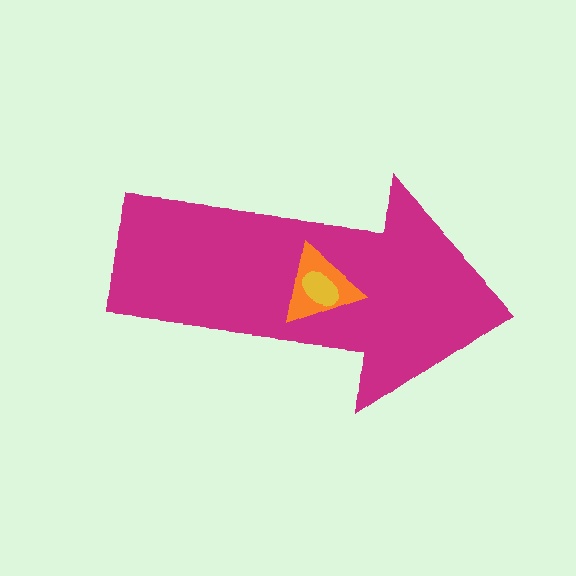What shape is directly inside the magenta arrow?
The orange triangle.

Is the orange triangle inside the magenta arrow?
Yes.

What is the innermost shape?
The yellow ellipse.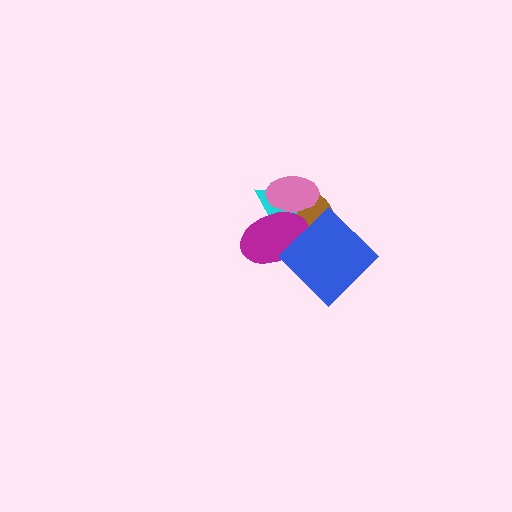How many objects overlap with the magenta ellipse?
4 objects overlap with the magenta ellipse.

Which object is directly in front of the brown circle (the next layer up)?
The cyan triangle is directly in front of the brown circle.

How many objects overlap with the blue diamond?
3 objects overlap with the blue diamond.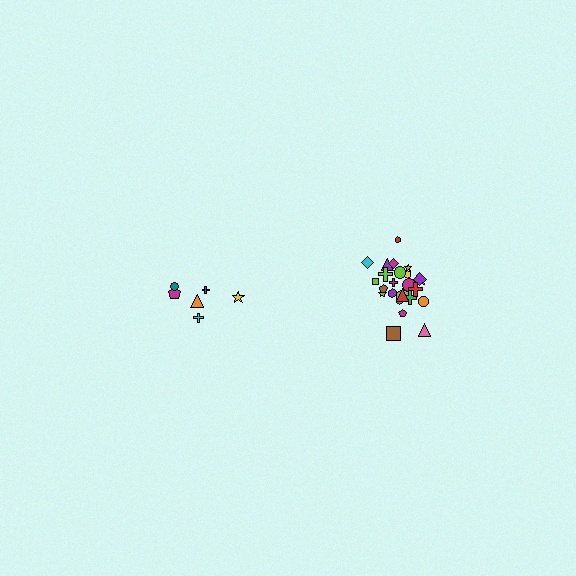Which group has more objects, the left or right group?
The right group.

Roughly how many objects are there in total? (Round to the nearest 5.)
Roughly 30 objects in total.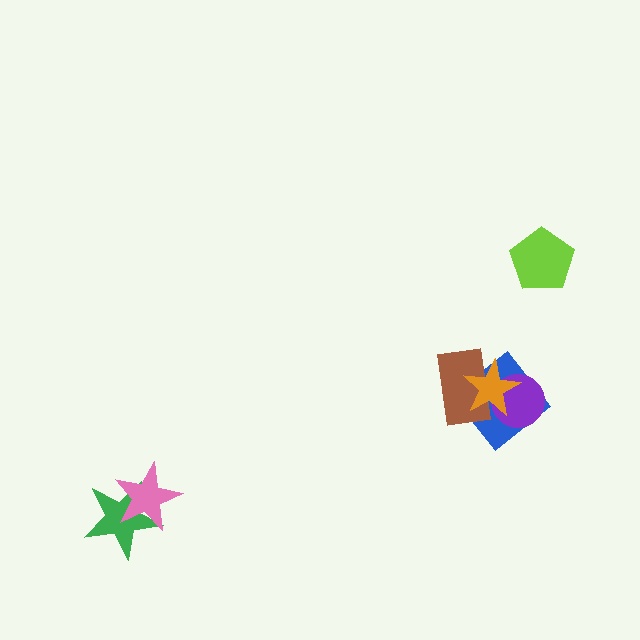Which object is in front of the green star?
The pink star is in front of the green star.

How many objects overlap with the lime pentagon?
0 objects overlap with the lime pentagon.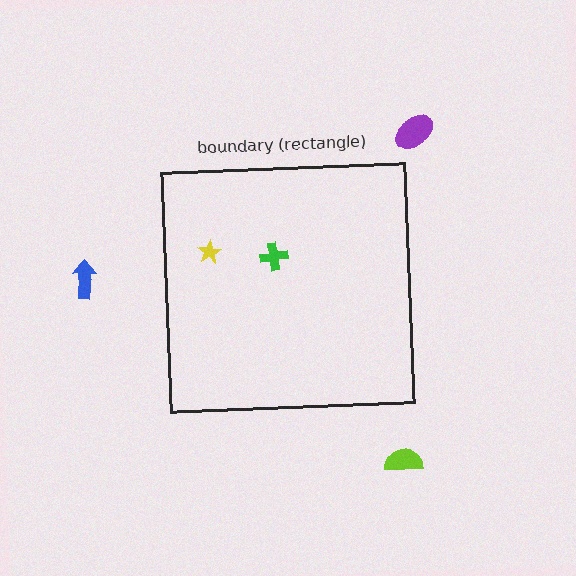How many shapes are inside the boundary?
2 inside, 3 outside.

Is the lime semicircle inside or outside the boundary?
Outside.